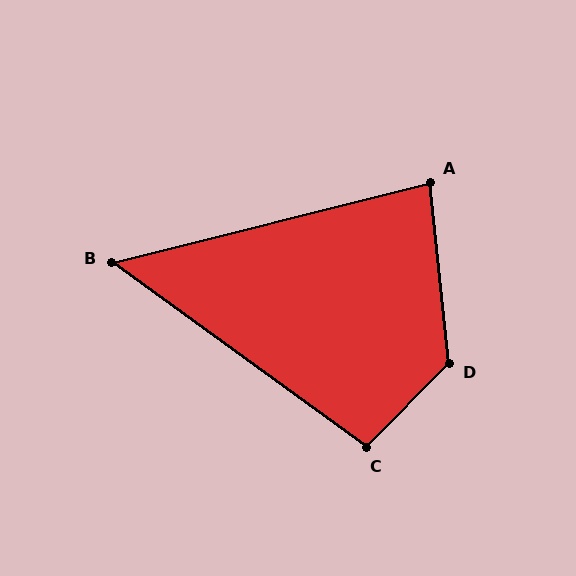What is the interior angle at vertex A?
Approximately 82 degrees (acute).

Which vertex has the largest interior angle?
D, at approximately 130 degrees.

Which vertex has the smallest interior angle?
B, at approximately 50 degrees.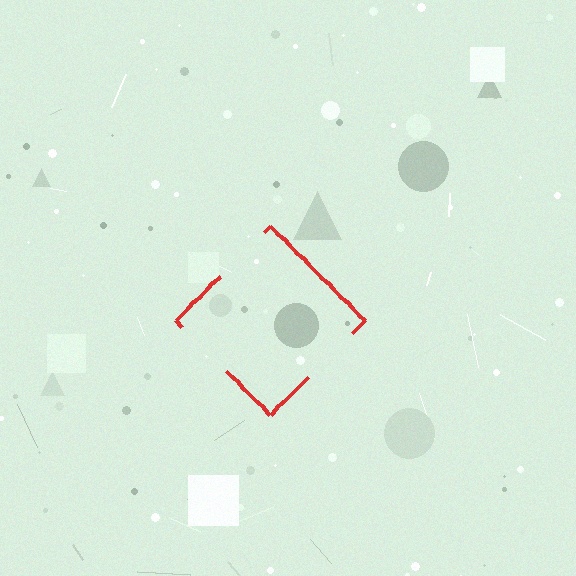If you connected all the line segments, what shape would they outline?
They would outline a diamond.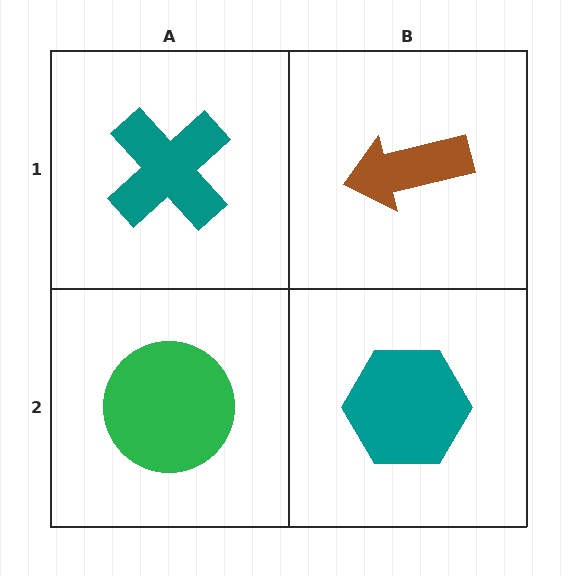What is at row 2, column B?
A teal hexagon.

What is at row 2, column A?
A green circle.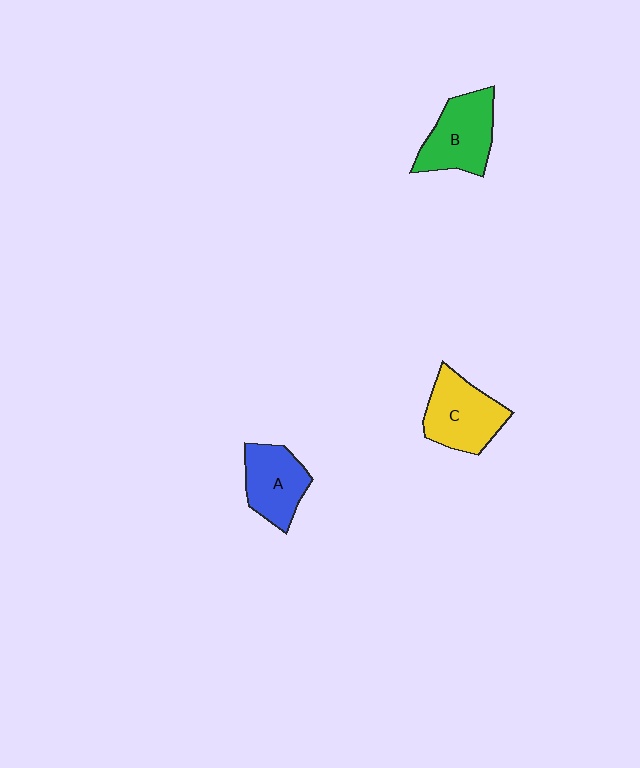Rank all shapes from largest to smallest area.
From largest to smallest: C (yellow), B (green), A (blue).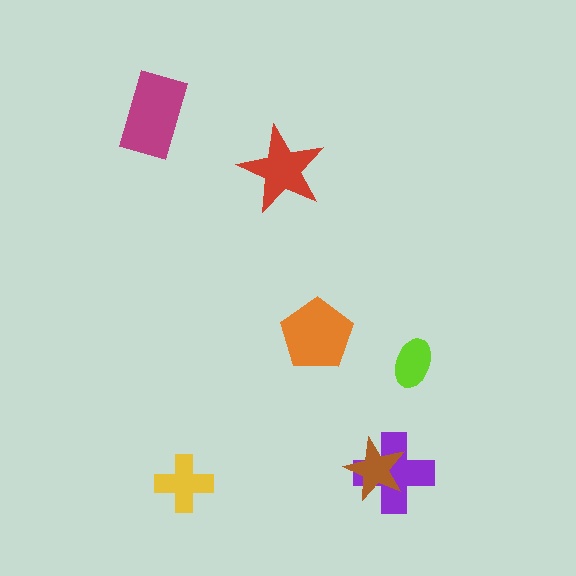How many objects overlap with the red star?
0 objects overlap with the red star.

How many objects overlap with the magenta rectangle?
0 objects overlap with the magenta rectangle.